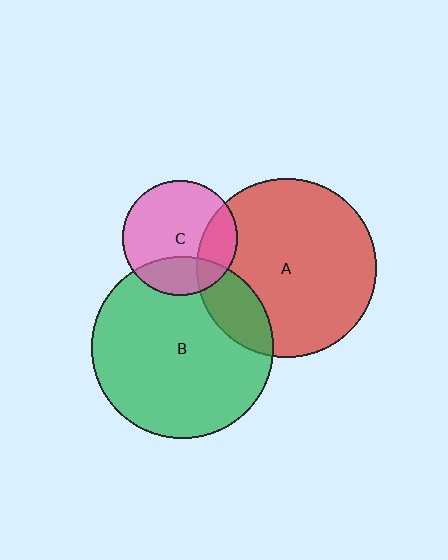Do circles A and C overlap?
Yes.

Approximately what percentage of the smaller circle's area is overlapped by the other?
Approximately 25%.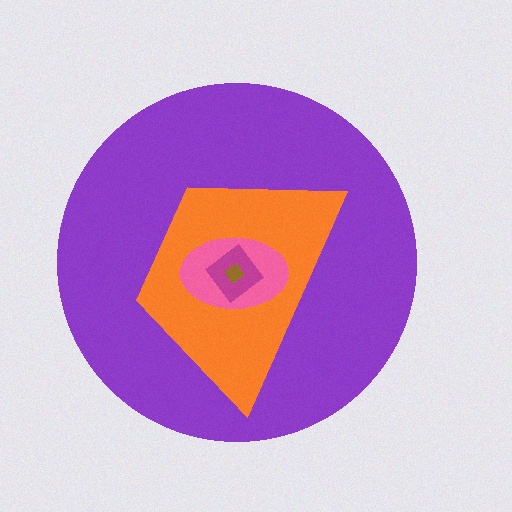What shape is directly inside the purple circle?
The orange trapezoid.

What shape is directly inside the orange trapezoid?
The pink ellipse.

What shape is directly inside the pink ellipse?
The magenta diamond.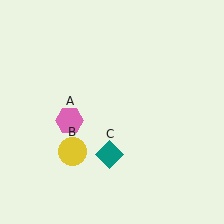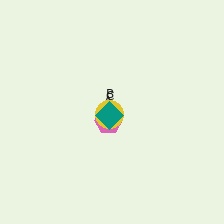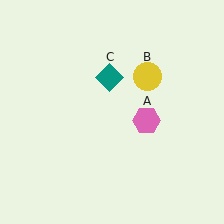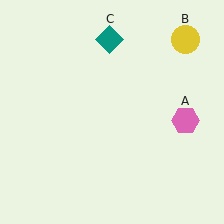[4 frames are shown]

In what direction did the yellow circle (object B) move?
The yellow circle (object B) moved up and to the right.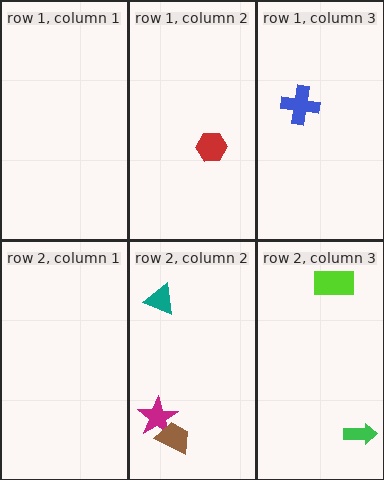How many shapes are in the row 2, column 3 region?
2.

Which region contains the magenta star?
The row 2, column 2 region.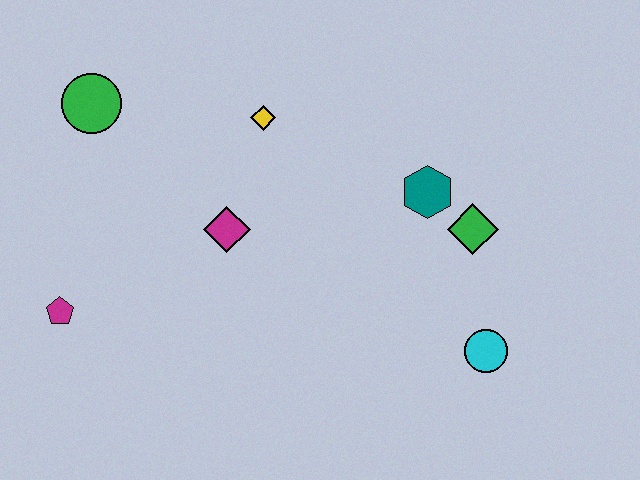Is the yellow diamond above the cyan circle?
Yes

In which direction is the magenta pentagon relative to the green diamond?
The magenta pentagon is to the left of the green diamond.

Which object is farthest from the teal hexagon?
The magenta pentagon is farthest from the teal hexagon.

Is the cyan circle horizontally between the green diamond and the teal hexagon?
No